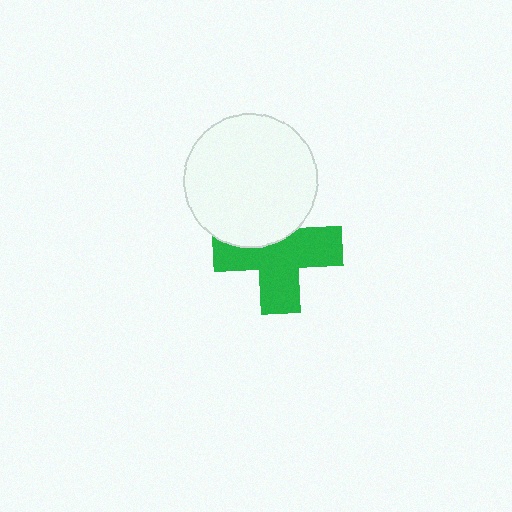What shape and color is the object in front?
The object in front is a white circle.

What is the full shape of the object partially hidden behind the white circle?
The partially hidden object is a green cross.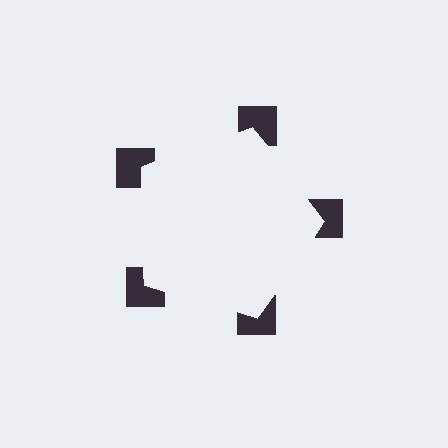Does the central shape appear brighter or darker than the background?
It typically appears slightly brighter than the background, even though no actual brightness change is drawn.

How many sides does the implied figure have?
5 sides.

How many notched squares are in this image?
There are 5 — one at each vertex of the illusory pentagon.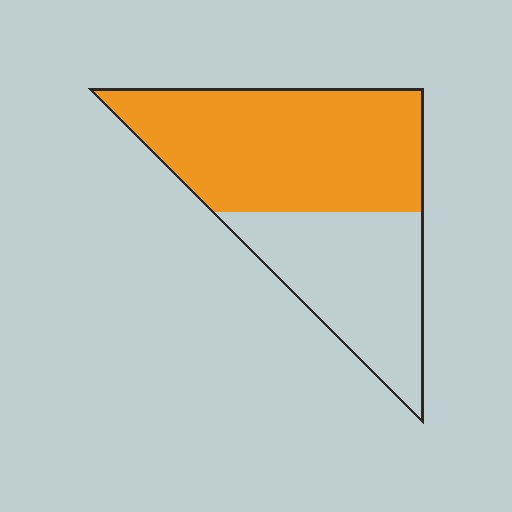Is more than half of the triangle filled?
Yes.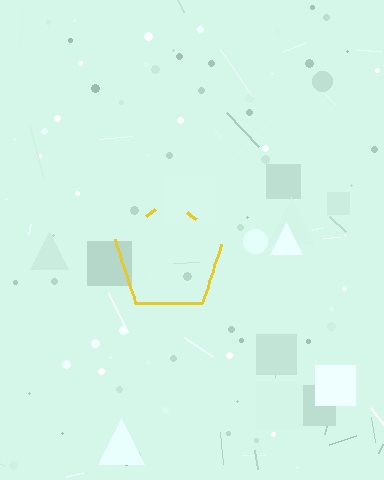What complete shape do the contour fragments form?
The contour fragments form a pentagon.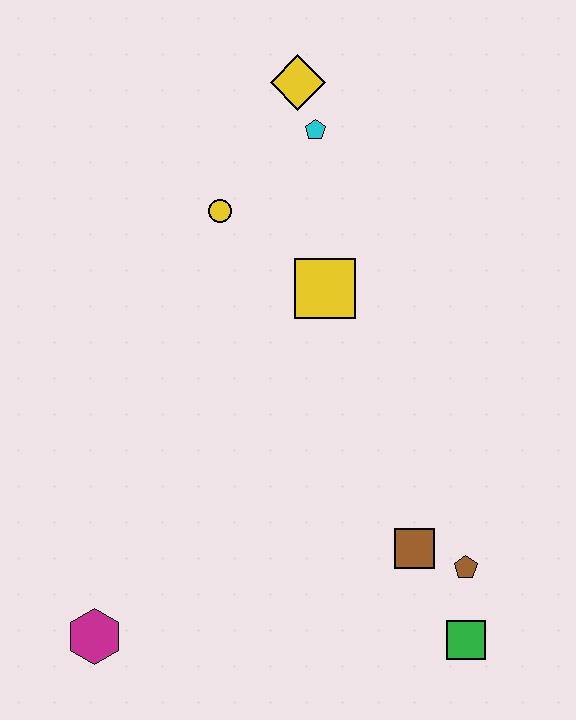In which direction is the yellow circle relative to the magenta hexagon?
The yellow circle is above the magenta hexagon.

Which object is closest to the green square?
The brown pentagon is closest to the green square.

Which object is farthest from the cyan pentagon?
The magenta hexagon is farthest from the cyan pentagon.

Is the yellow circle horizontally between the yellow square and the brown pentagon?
No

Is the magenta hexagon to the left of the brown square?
Yes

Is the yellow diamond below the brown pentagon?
No